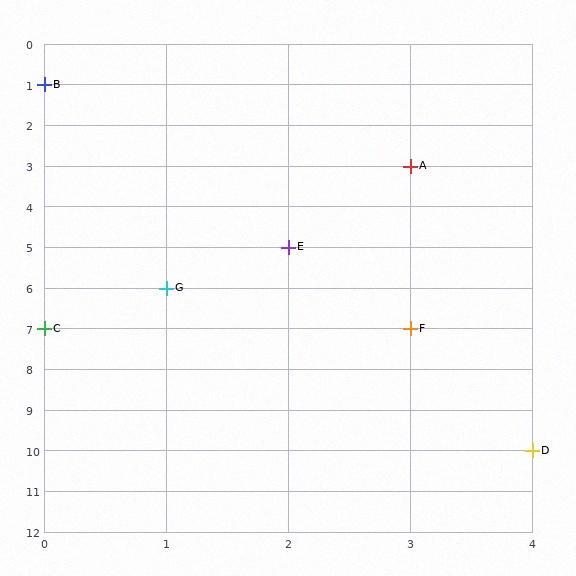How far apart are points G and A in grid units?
Points G and A are 2 columns and 3 rows apart (about 3.6 grid units diagonally).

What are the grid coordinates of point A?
Point A is at grid coordinates (3, 3).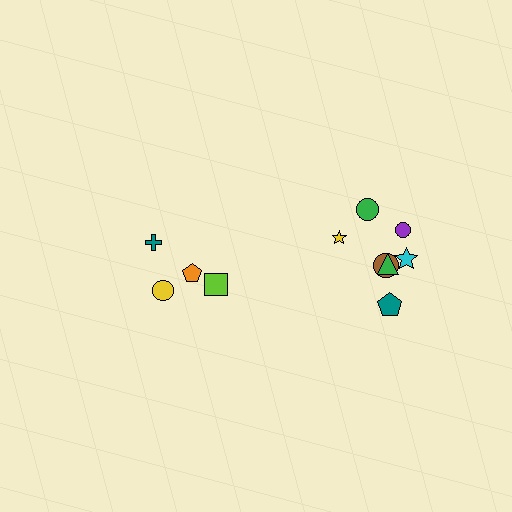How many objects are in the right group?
There are 8 objects.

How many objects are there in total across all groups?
There are 12 objects.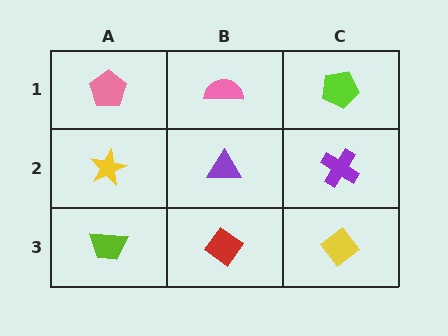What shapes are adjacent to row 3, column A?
A yellow star (row 2, column A), a red diamond (row 3, column B).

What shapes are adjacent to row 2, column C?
A lime pentagon (row 1, column C), a yellow diamond (row 3, column C), a purple triangle (row 2, column B).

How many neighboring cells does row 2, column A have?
3.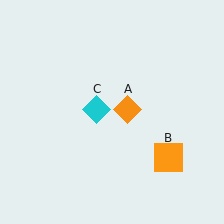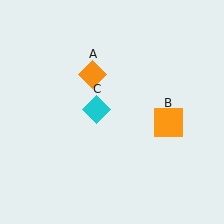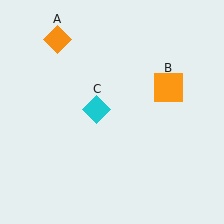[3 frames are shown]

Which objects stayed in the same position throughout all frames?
Cyan diamond (object C) remained stationary.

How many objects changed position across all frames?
2 objects changed position: orange diamond (object A), orange square (object B).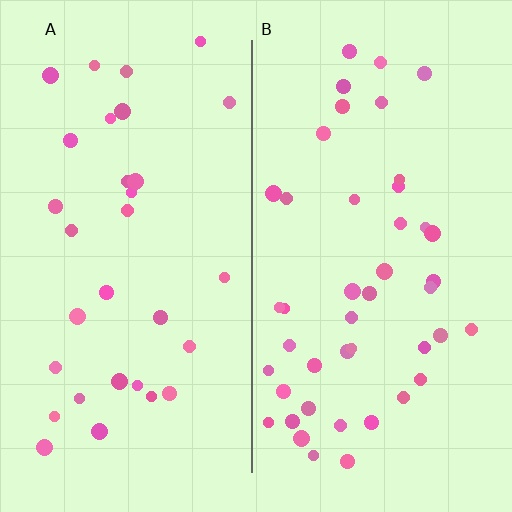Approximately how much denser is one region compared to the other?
Approximately 1.4× — region B over region A.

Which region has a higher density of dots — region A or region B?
B (the right).